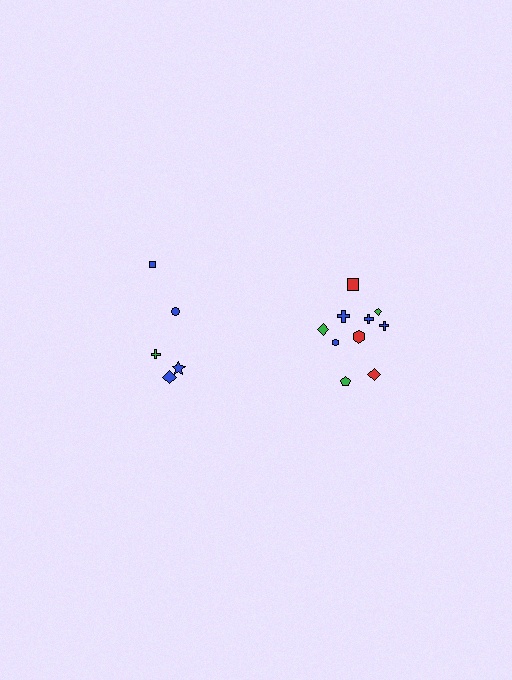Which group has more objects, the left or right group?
The right group.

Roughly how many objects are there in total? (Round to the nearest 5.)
Roughly 15 objects in total.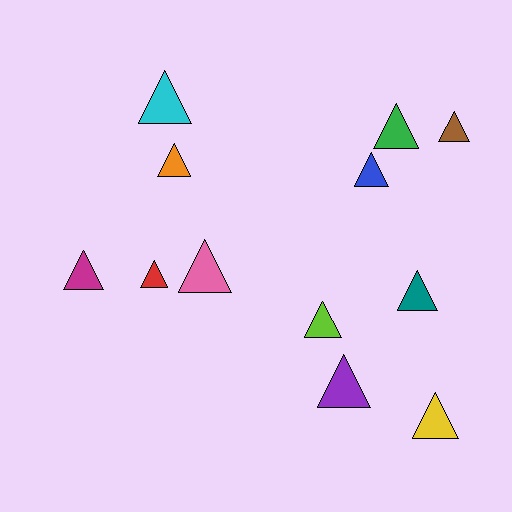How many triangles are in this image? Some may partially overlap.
There are 12 triangles.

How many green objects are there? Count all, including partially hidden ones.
There is 1 green object.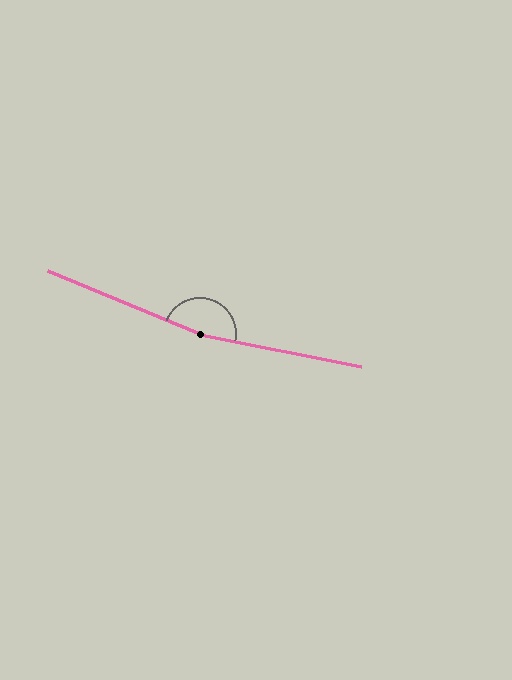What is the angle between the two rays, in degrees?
Approximately 169 degrees.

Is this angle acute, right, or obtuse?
It is obtuse.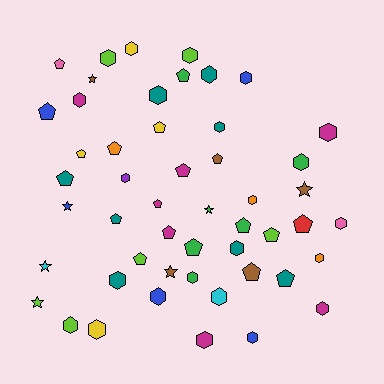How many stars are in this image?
There are 7 stars.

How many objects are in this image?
There are 50 objects.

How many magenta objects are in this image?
There are 7 magenta objects.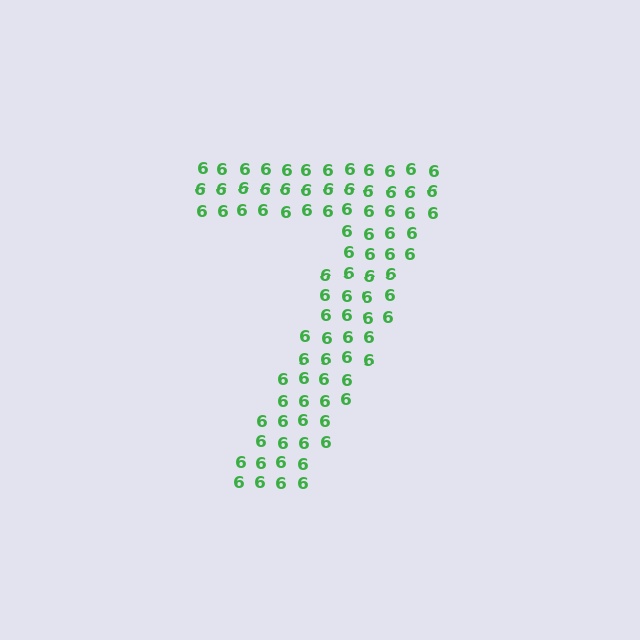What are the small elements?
The small elements are digit 6's.